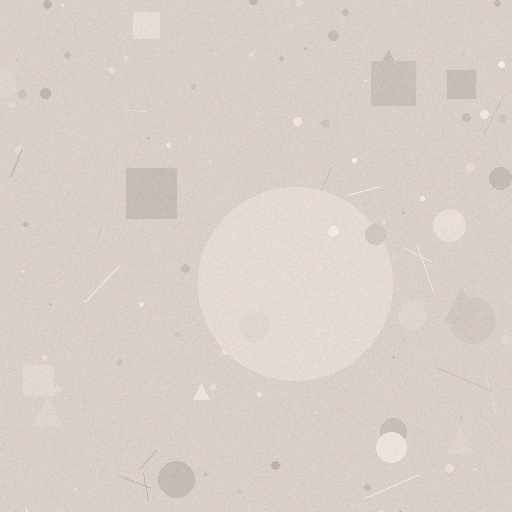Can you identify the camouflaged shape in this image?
The camouflaged shape is a circle.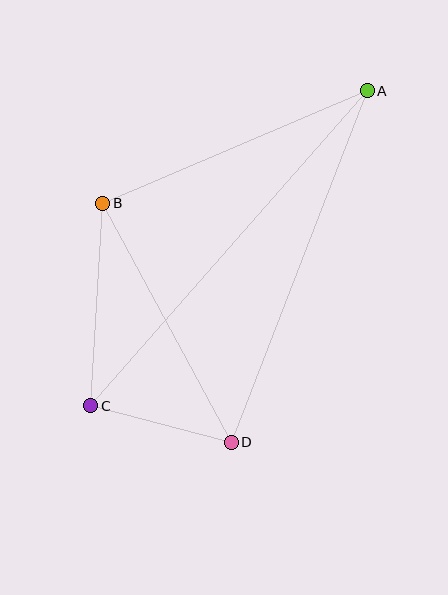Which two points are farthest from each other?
Points A and C are farthest from each other.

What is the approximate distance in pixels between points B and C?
The distance between B and C is approximately 203 pixels.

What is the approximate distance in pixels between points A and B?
The distance between A and B is approximately 288 pixels.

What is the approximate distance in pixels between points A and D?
The distance between A and D is approximately 377 pixels.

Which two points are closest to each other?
Points C and D are closest to each other.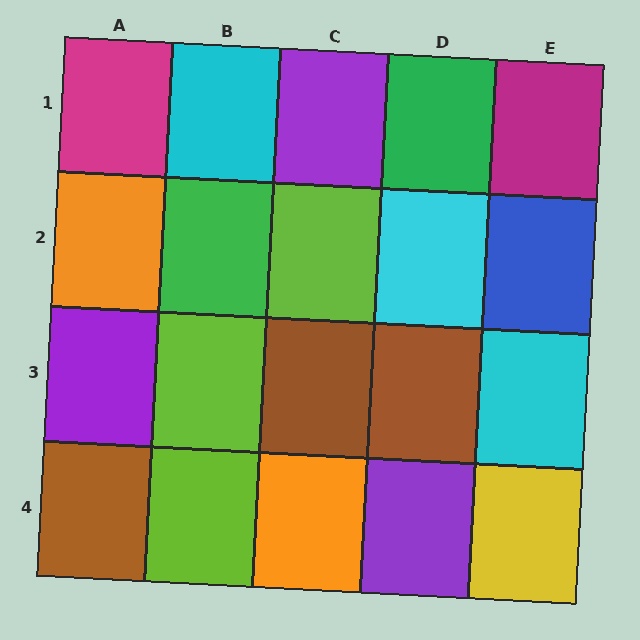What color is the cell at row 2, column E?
Blue.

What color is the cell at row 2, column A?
Orange.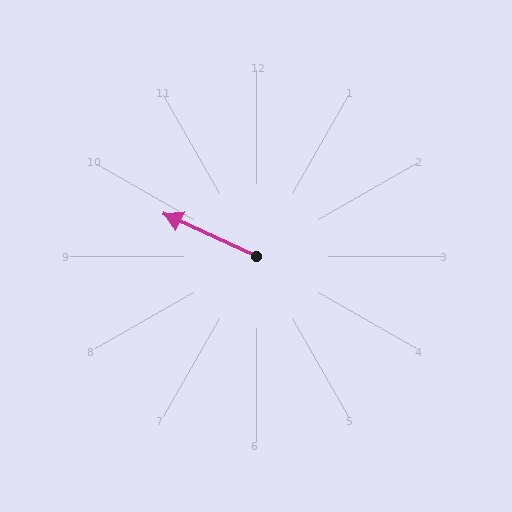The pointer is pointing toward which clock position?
Roughly 10 o'clock.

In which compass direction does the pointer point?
Northwest.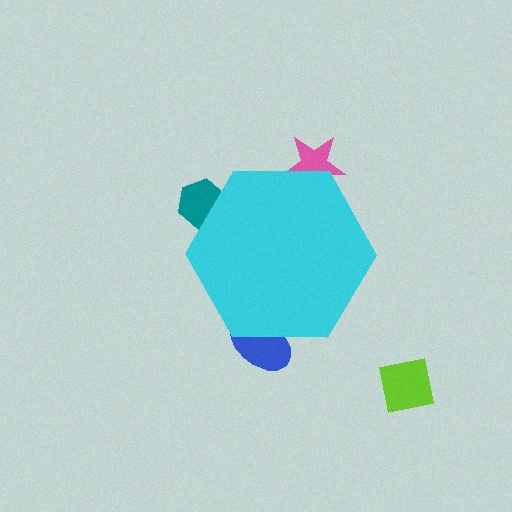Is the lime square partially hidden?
No, the lime square is fully visible.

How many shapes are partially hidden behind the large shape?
3 shapes are partially hidden.